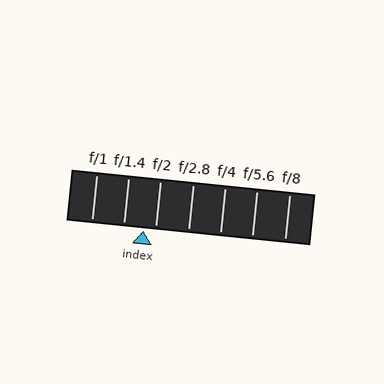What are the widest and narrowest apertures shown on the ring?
The widest aperture shown is f/1 and the narrowest is f/8.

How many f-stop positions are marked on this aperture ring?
There are 7 f-stop positions marked.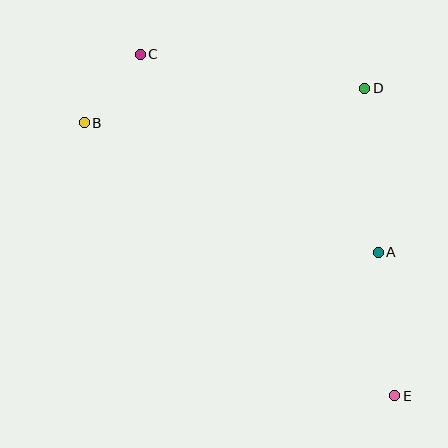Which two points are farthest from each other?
Points C and E are farthest from each other.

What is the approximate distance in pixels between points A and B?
The distance between A and B is approximately 321 pixels.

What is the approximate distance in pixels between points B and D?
The distance between B and D is approximately 283 pixels.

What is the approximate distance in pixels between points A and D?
The distance between A and D is approximately 164 pixels.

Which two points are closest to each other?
Points B and C are closest to each other.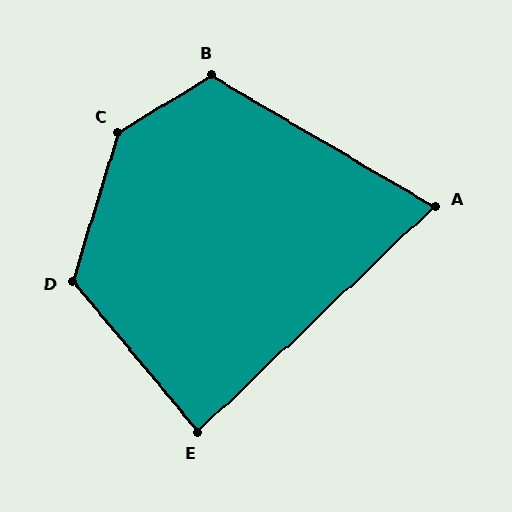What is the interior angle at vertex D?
Approximately 123 degrees (obtuse).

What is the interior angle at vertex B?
Approximately 119 degrees (obtuse).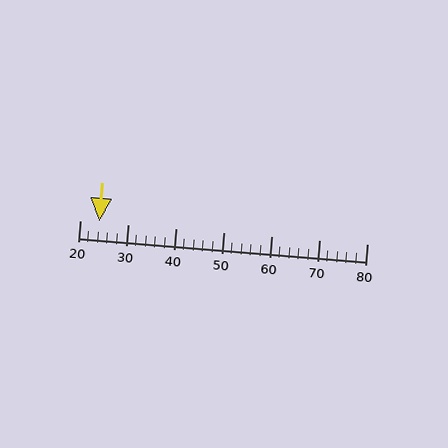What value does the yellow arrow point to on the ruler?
The yellow arrow points to approximately 24.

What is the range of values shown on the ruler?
The ruler shows values from 20 to 80.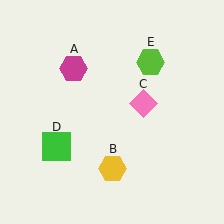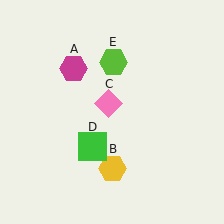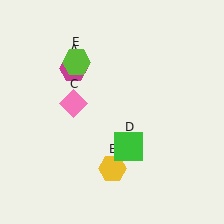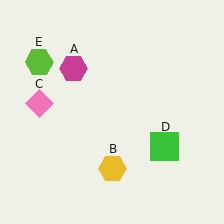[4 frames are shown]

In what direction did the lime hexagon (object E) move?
The lime hexagon (object E) moved left.